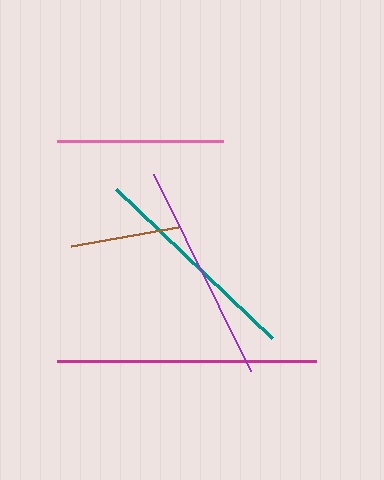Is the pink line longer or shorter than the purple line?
The purple line is longer than the pink line.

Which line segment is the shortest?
The brown line is the shortest at approximately 109 pixels.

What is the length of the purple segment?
The purple segment is approximately 220 pixels long.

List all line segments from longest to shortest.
From longest to shortest: magenta, purple, teal, pink, brown.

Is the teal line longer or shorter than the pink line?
The teal line is longer than the pink line.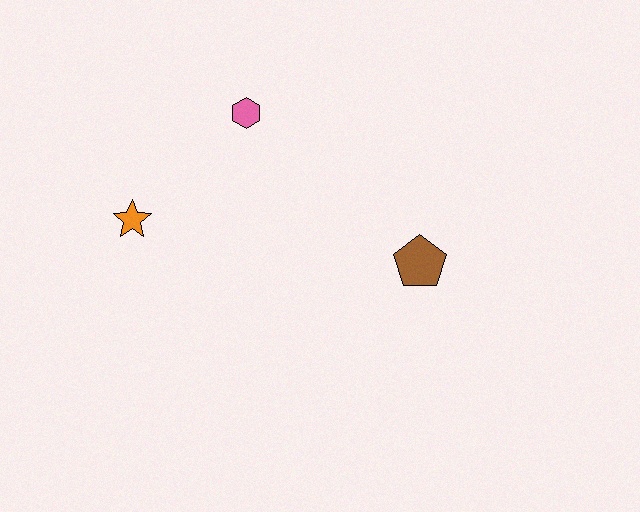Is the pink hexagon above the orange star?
Yes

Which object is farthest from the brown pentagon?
The orange star is farthest from the brown pentagon.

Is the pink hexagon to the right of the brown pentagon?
No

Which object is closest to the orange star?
The pink hexagon is closest to the orange star.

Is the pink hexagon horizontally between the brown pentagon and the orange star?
Yes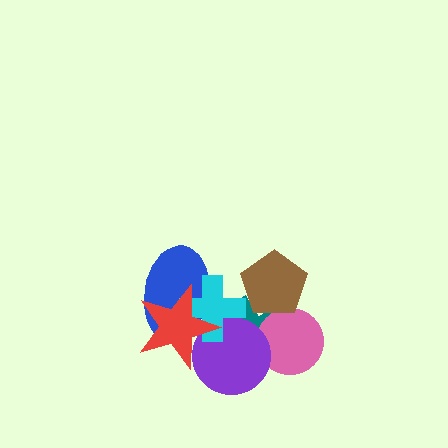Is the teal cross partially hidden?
Yes, it is partially covered by another shape.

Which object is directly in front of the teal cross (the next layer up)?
The pink circle is directly in front of the teal cross.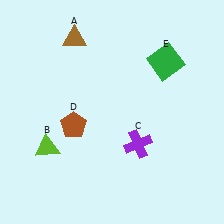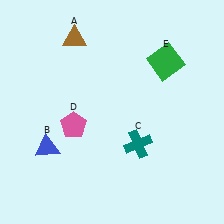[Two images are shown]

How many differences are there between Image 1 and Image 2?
There are 3 differences between the two images.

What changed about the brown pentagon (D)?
In Image 1, D is brown. In Image 2, it changed to pink.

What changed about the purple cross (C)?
In Image 1, C is purple. In Image 2, it changed to teal.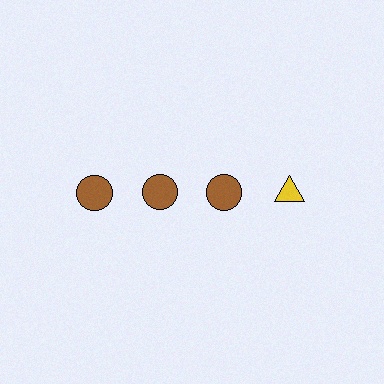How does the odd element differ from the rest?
It differs in both color (yellow instead of brown) and shape (triangle instead of circle).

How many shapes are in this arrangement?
There are 4 shapes arranged in a grid pattern.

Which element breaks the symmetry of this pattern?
The yellow triangle in the top row, second from right column breaks the symmetry. All other shapes are brown circles.